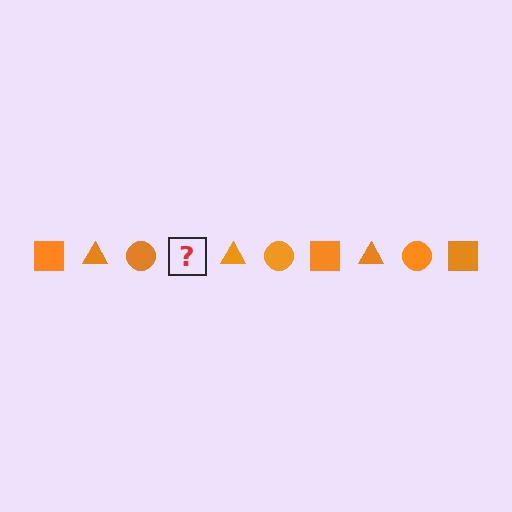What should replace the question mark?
The question mark should be replaced with an orange square.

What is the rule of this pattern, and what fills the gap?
The rule is that the pattern cycles through square, triangle, circle shapes in orange. The gap should be filled with an orange square.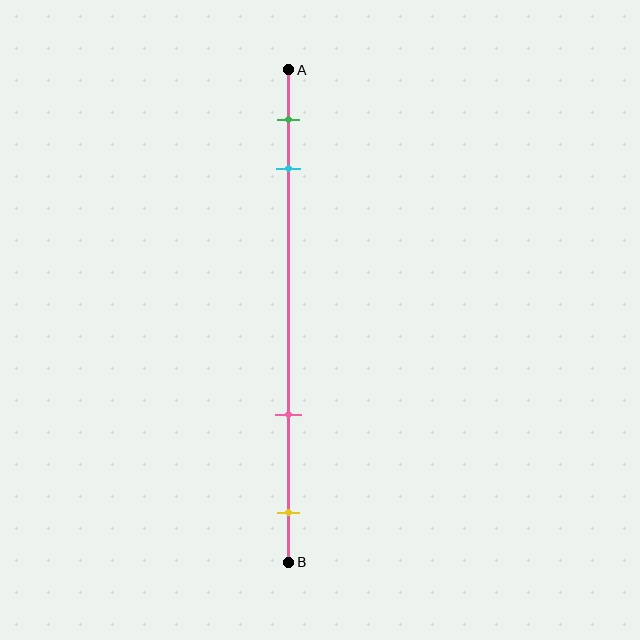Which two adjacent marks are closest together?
The green and cyan marks are the closest adjacent pair.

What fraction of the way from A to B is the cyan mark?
The cyan mark is approximately 20% (0.2) of the way from A to B.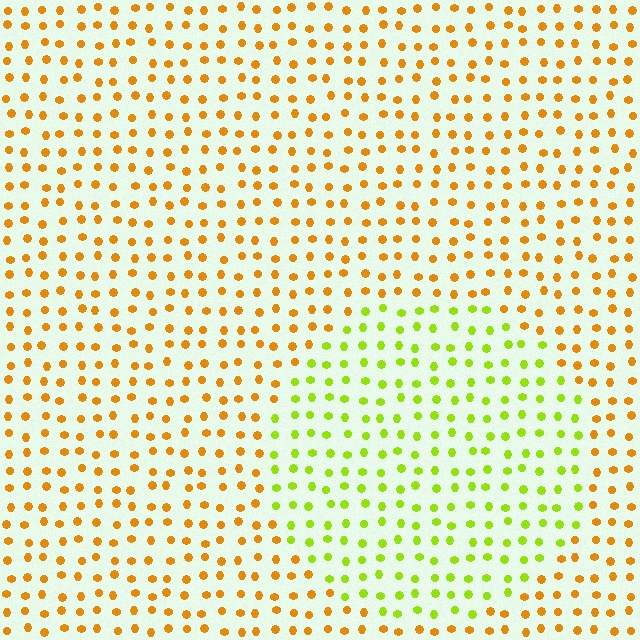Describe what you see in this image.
The image is filled with small orange elements in a uniform arrangement. A circle-shaped region is visible where the elements are tinted to a slightly different hue, forming a subtle color boundary.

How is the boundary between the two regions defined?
The boundary is defined purely by a slight shift in hue (about 48 degrees). Spacing, size, and orientation are identical on both sides.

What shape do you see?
I see a circle.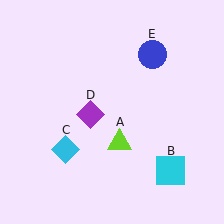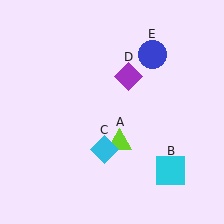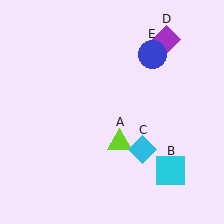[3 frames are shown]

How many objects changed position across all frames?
2 objects changed position: cyan diamond (object C), purple diamond (object D).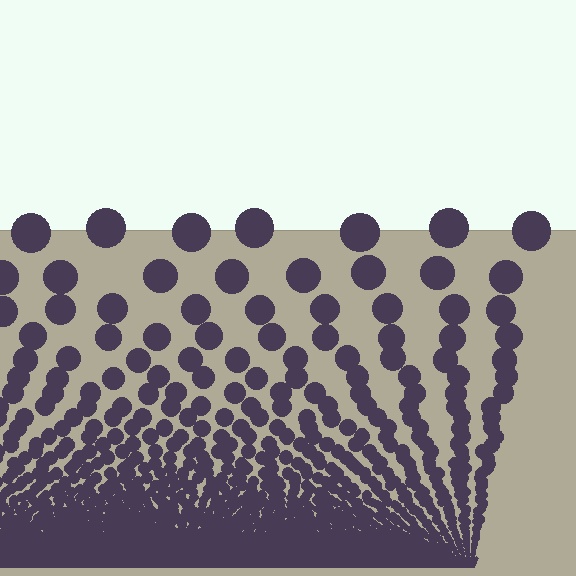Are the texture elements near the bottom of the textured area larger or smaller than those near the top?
Smaller. The gradient is inverted — elements near the bottom are smaller and denser.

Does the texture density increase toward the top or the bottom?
Density increases toward the bottom.